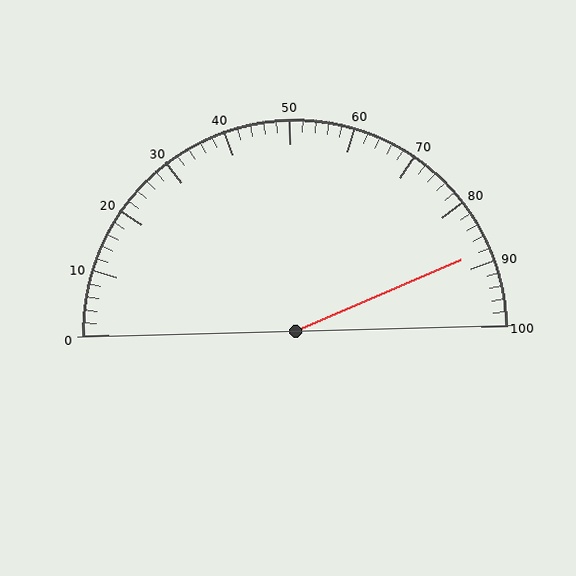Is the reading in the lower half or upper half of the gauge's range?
The reading is in the upper half of the range (0 to 100).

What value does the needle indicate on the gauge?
The needle indicates approximately 88.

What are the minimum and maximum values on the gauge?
The gauge ranges from 0 to 100.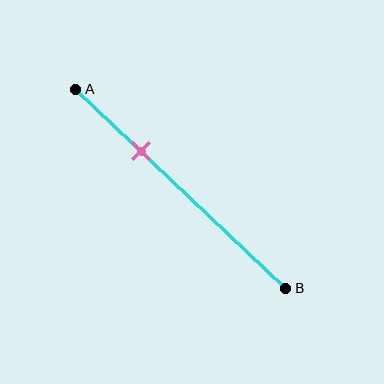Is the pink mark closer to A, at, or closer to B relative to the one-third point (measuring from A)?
The pink mark is approximately at the one-third point of segment AB.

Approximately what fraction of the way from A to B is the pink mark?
The pink mark is approximately 30% of the way from A to B.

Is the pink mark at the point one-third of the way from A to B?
Yes, the mark is approximately at the one-third point.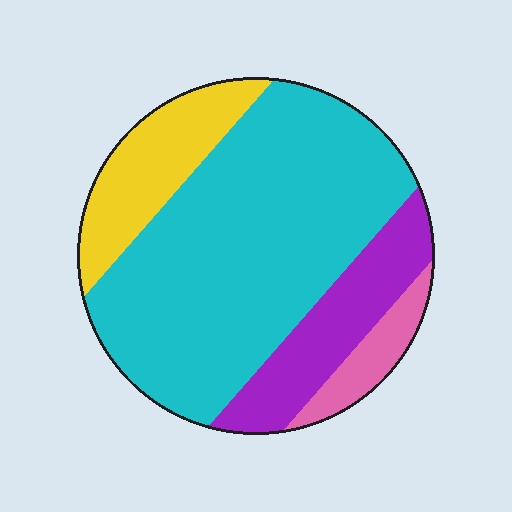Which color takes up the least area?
Pink, at roughly 5%.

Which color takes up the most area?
Cyan, at roughly 60%.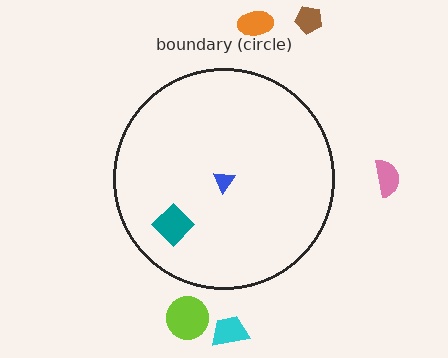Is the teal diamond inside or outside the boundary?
Inside.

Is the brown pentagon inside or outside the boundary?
Outside.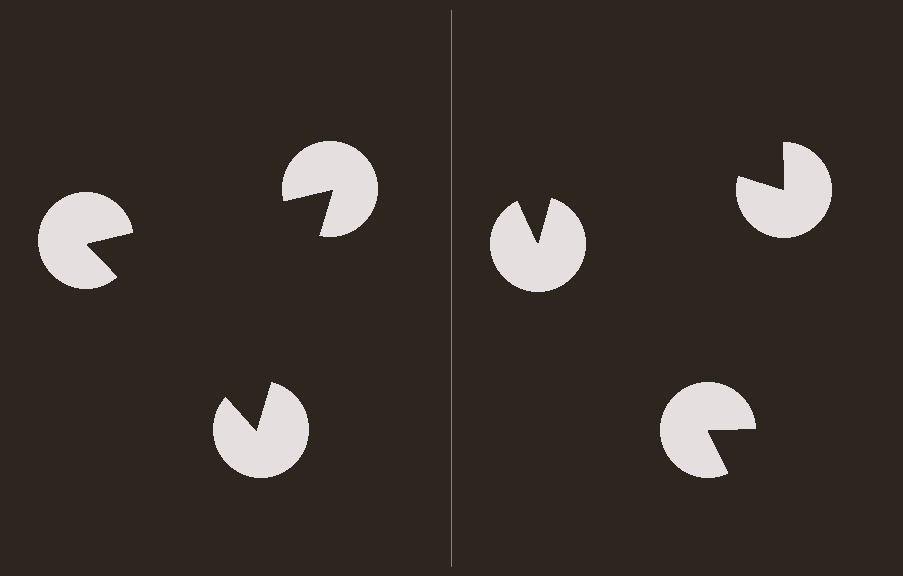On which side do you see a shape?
An illusory triangle appears on the left side. On the right side the wedge cuts are rotated, so no coherent shape forms.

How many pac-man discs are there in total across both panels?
6 — 3 on each side.